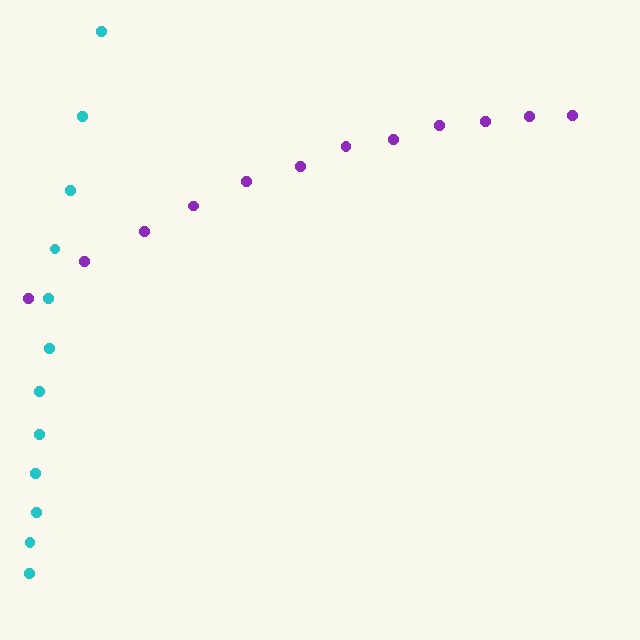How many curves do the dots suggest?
There are 2 distinct paths.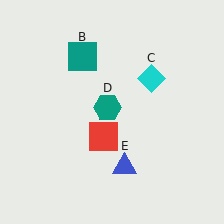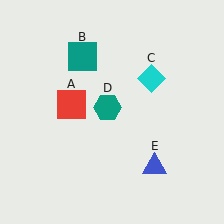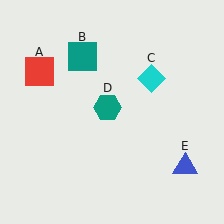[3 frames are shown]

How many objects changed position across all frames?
2 objects changed position: red square (object A), blue triangle (object E).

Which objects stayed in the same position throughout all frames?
Teal square (object B) and cyan diamond (object C) and teal hexagon (object D) remained stationary.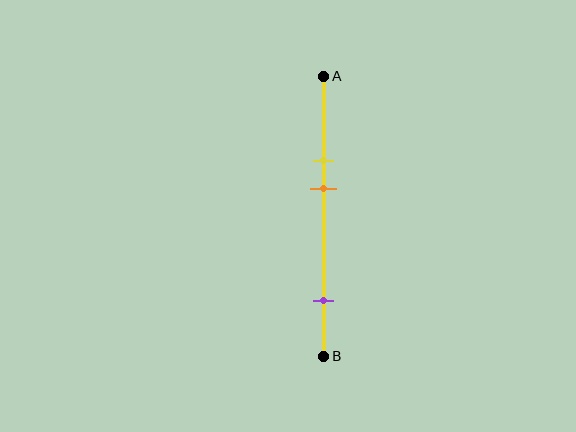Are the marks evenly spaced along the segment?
No, the marks are not evenly spaced.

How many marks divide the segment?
There are 3 marks dividing the segment.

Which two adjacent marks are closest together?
The yellow and orange marks are the closest adjacent pair.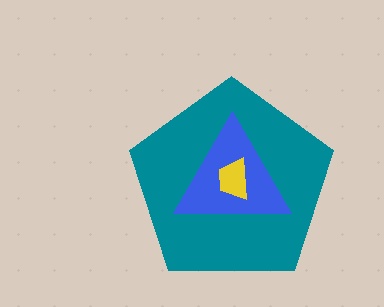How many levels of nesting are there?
3.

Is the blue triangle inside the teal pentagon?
Yes.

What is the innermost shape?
The yellow trapezoid.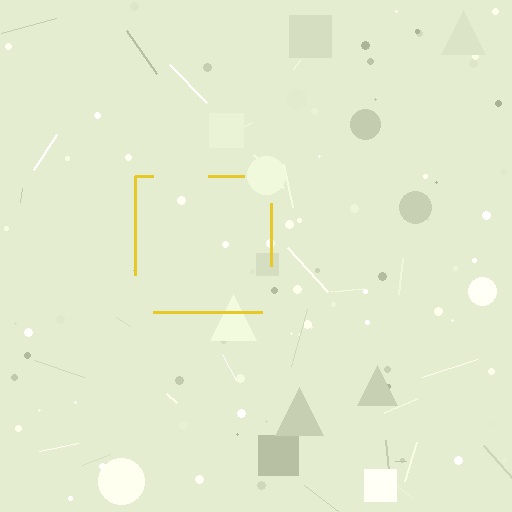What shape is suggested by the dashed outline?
The dashed outline suggests a square.